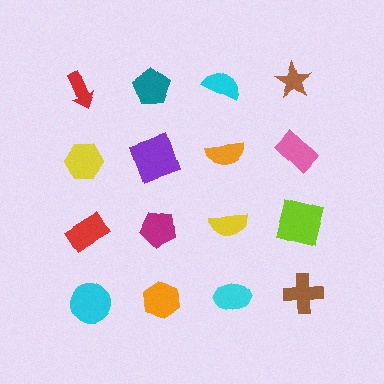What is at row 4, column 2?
An orange hexagon.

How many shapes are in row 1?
4 shapes.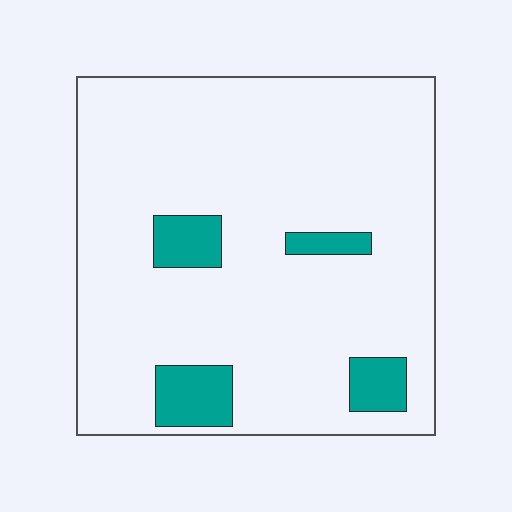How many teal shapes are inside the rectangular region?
4.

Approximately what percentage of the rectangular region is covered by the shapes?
Approximately 10%.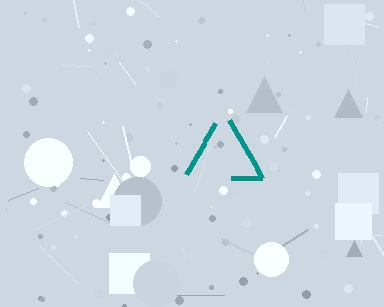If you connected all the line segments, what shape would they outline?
They would outline a triangle.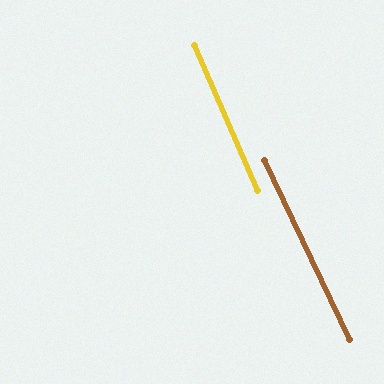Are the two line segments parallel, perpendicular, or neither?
Parallel — their directions differ by only 1.9°.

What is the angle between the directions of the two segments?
Approximately 2 degrees.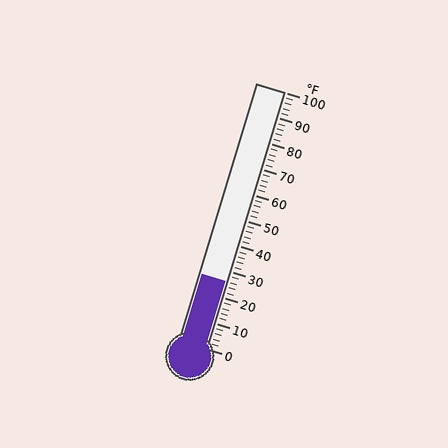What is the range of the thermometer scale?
The thermometer scale ranges from 0°F to 100°F.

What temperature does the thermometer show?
The thermometer shows approximately 26°F.